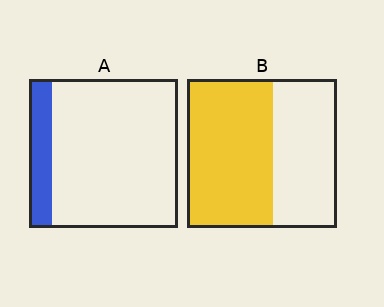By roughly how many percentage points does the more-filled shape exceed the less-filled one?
By roughly 40 percentage points (B over A).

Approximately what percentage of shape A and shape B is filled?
A is approximately 15% and B is approximately 55%.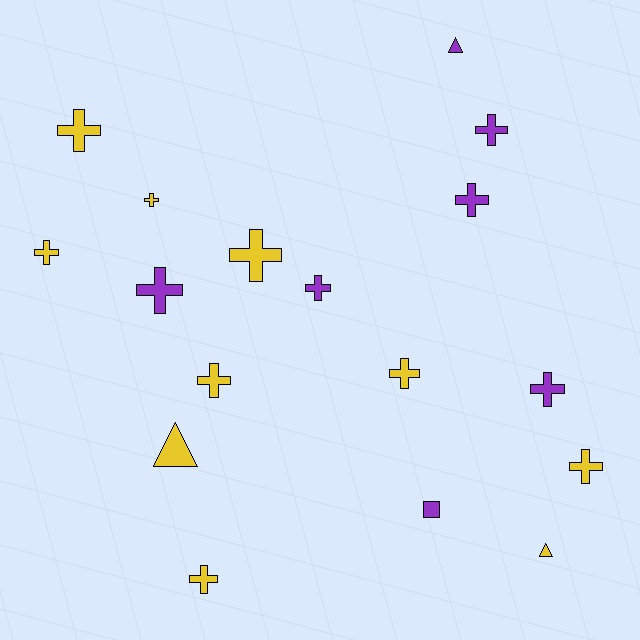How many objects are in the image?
There are 17 objects.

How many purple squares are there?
There is 1 purple square.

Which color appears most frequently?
Yellow, with 10 objects.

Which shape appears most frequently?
Cross, with 13 objects.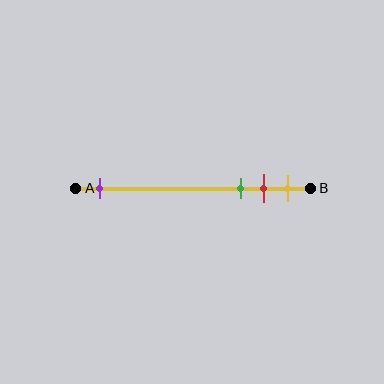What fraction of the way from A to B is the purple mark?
The purple mark is approximately 10% (0.1) of the way from A to B.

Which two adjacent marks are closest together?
The red and yellow marks are the closest adjacent pair.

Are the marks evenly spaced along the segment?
No, the marks are not evenly spaced.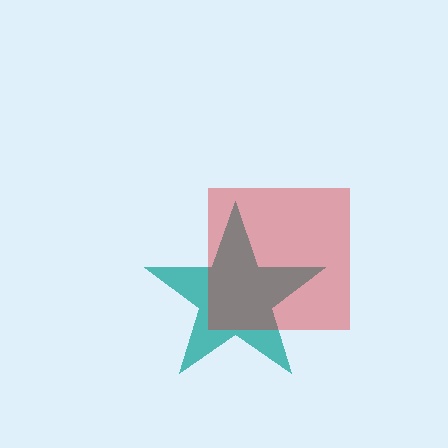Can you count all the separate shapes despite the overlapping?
Yes, there are 2 separate shapes.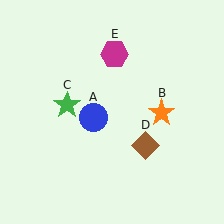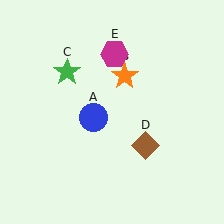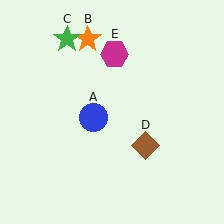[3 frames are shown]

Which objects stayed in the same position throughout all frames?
Blue circle (object A) and brown diamond (object D) and magenta hexagon (object E) remained stationary.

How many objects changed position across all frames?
2 objects changed position: orange star (object B), green star (object C).